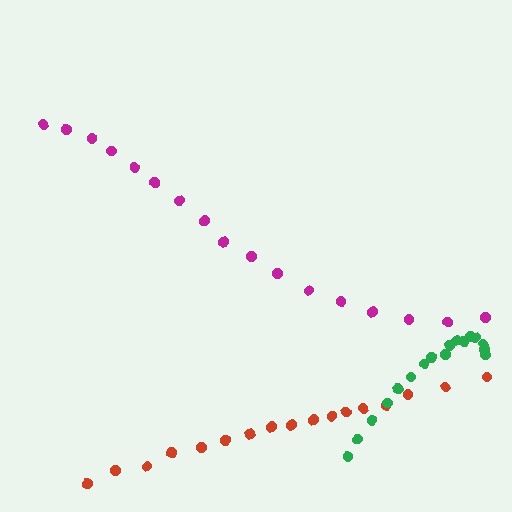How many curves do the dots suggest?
There are 3 distinct paths.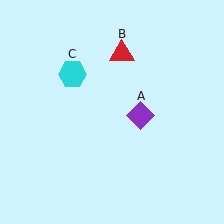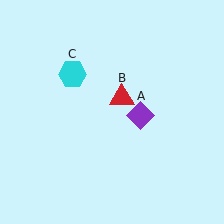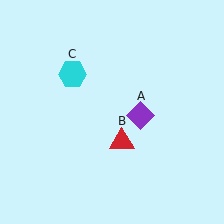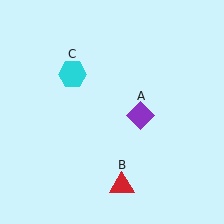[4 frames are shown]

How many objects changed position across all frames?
1 object changed position: red triangle (object B).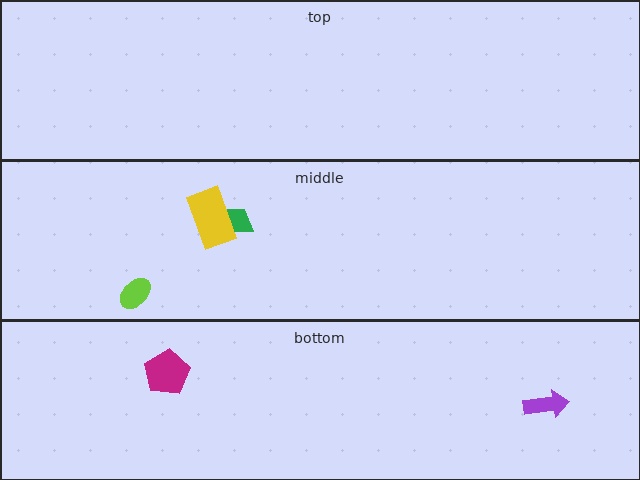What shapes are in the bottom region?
The magenta pentagon, the purple arrow.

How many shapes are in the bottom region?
2.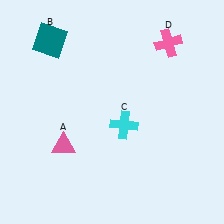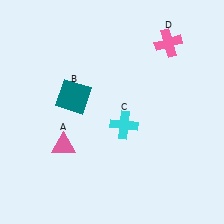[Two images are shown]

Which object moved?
The teal square (B) moved down.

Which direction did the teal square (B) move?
The teal square (B) moved down.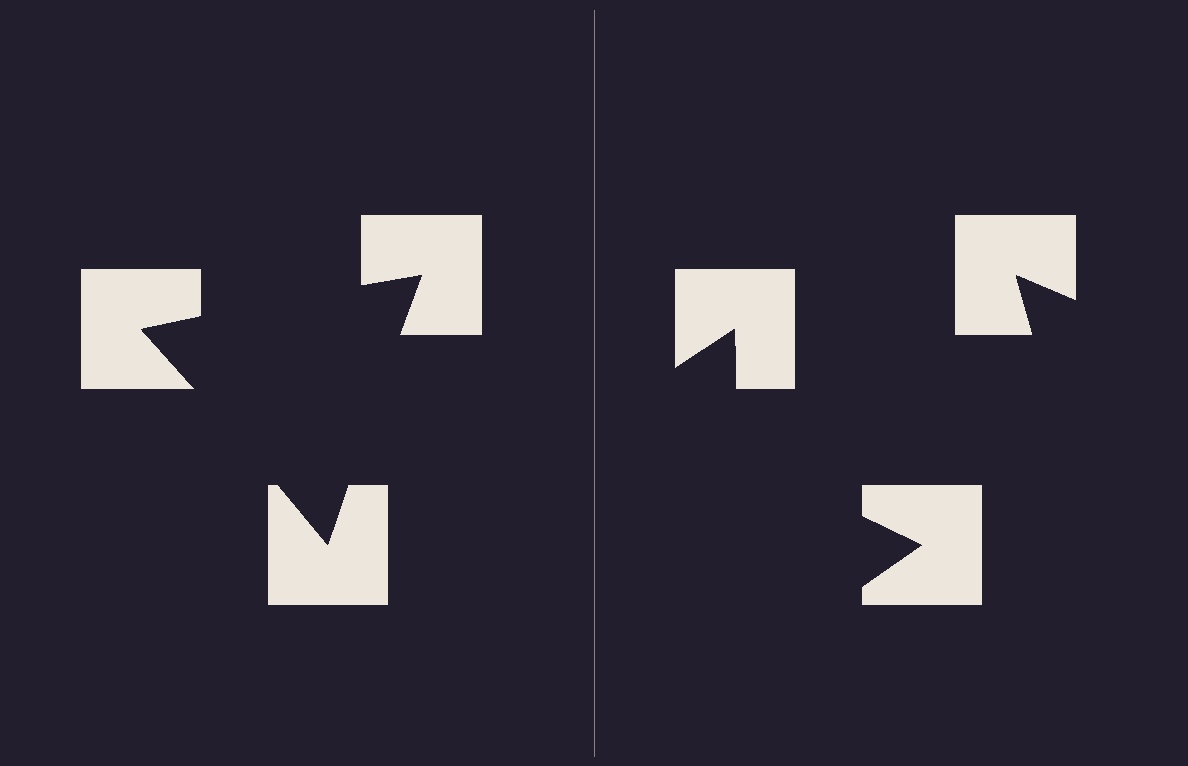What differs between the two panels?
The notched squares are positioned identically on both sides; only the wedge orientations differ. On the left they align to a triangle; on the right they are misaligned.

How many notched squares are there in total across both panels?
6 — 3 on each side.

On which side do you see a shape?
An illusory triangle appears on the left side. On the right side the wedge cuts are rotated, so no coherent shape forms.